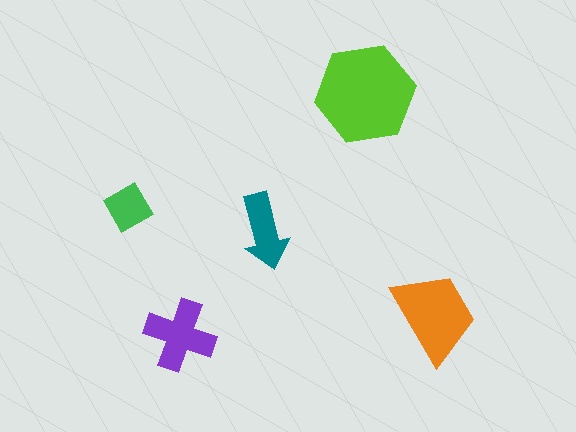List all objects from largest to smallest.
The lime hexagon, the orange trapezoid, the purple cross, the teal arrow, the green diamond.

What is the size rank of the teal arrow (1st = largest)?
4th.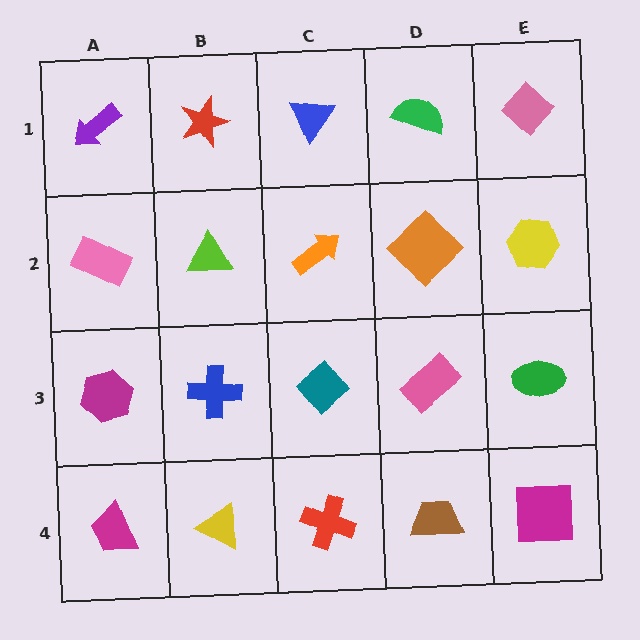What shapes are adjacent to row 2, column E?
A pink diamond (row 1, column E), a green ellipse (row 3, column E), an orange diamond (row 2, column D).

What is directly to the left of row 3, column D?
A teal diamond.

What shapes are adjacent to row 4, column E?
A green ellipse (row 3, column E), a brown trapezoid (row 4, column D).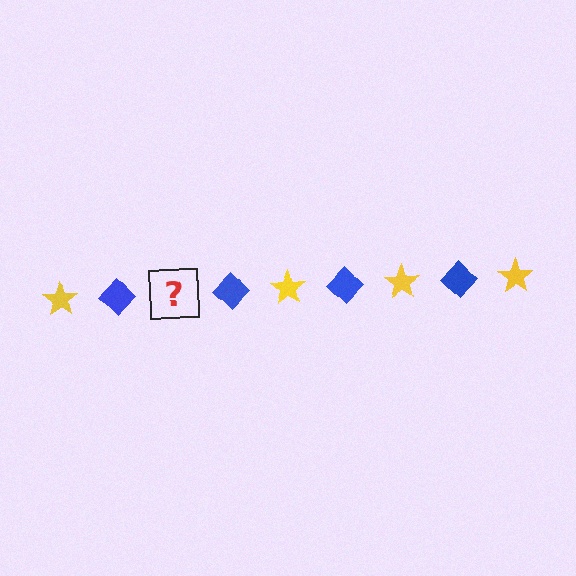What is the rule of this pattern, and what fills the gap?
The rule is that the pattern alternates between yellow star and blue diamond. The gap should be filled with a yellow star.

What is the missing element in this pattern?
The missing element is a yellow star.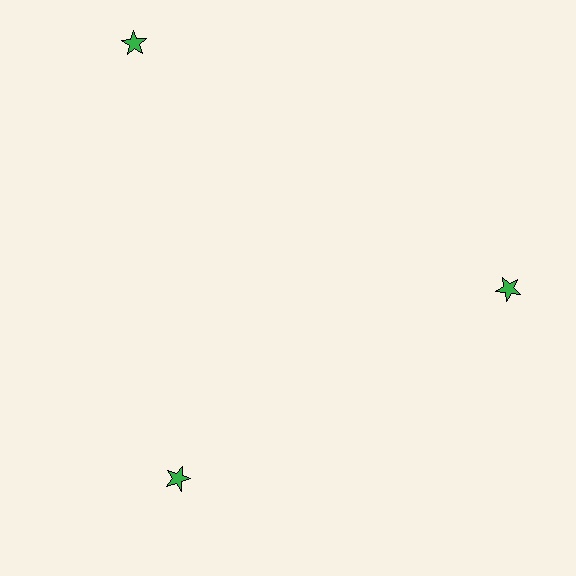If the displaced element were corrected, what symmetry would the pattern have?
It would have 3-fold rotational symmetry — the pattern would map onto itself every 120 degrees.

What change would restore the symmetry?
The symmetry would be restored by moving it inward, back onto the ring so that all 3 stars sit at equal angles and equal distance from the center.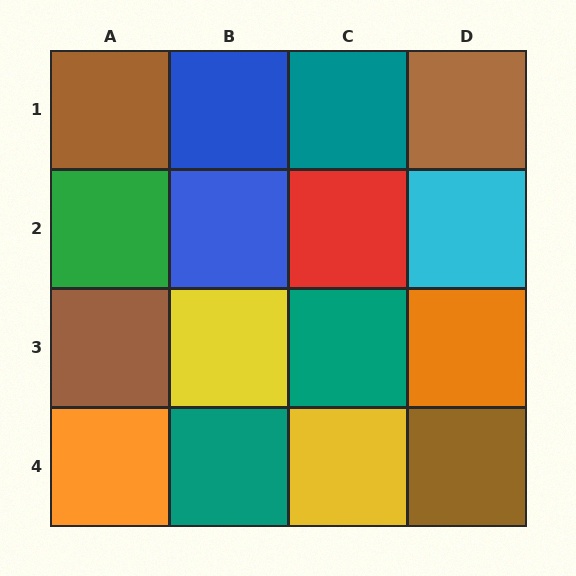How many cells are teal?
3 cells are teal.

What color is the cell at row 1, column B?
Blue.